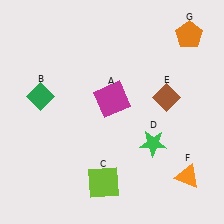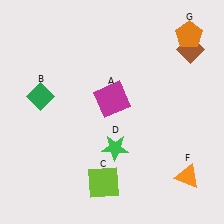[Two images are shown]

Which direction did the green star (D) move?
The green star (D) moved left.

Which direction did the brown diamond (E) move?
The brown diamond (E) moved up.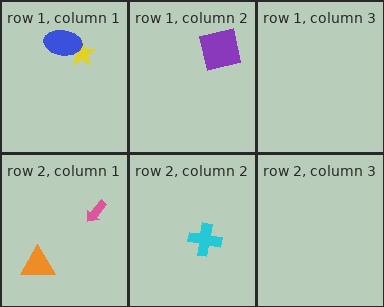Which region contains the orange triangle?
The row 2, column 1 region.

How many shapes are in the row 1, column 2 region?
1.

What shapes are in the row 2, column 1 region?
The pink arrow, the orange triangle.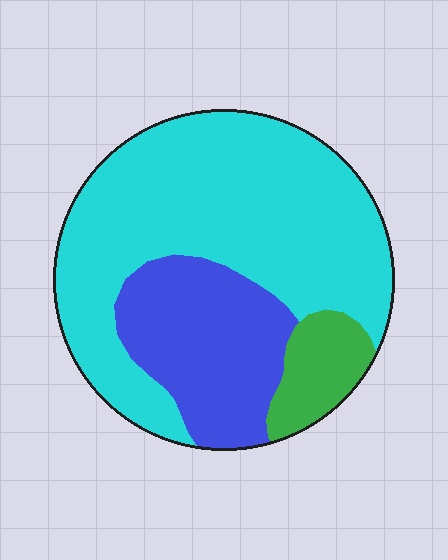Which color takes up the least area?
Green, at roughly 10%.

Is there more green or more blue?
Blue.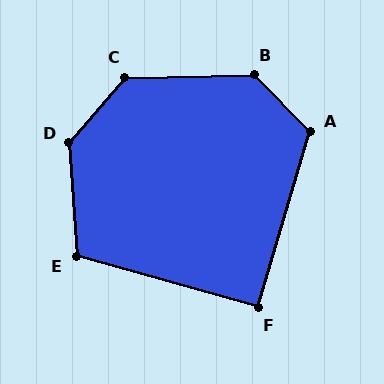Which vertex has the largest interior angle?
D, at approximately 136 degrees.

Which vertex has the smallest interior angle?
F, at approximately 91 degrees.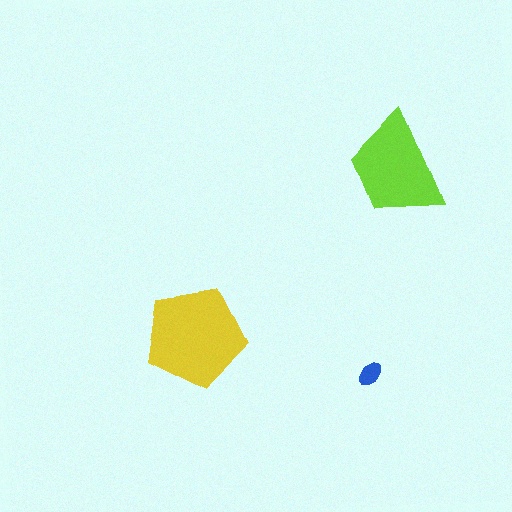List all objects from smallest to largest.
The blue ellipse, the lime trapezoid, the yellow pentagon.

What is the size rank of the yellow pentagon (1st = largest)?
1st.